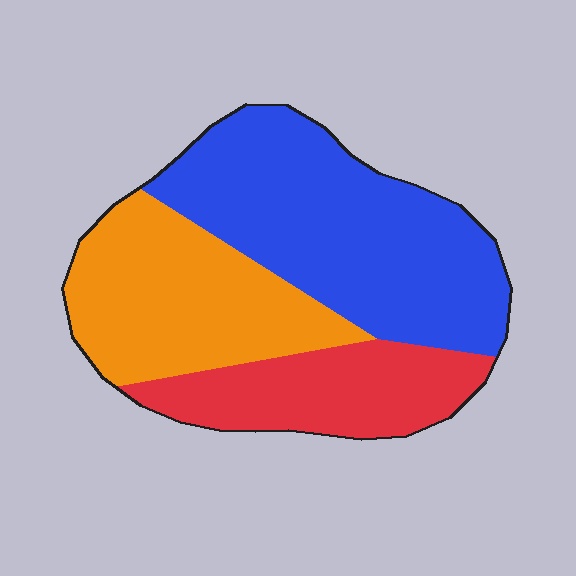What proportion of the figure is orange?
Orange covers around 30% of the figure.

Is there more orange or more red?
Orange.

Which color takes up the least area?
Red, at roughly 25%.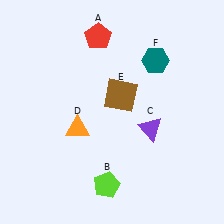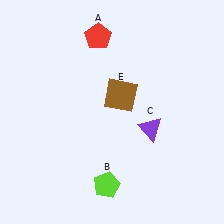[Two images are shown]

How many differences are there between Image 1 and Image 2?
There are 2 differences between the two images.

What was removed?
The teal hexagon (F), the orange triangle (D) were removed in Image 2.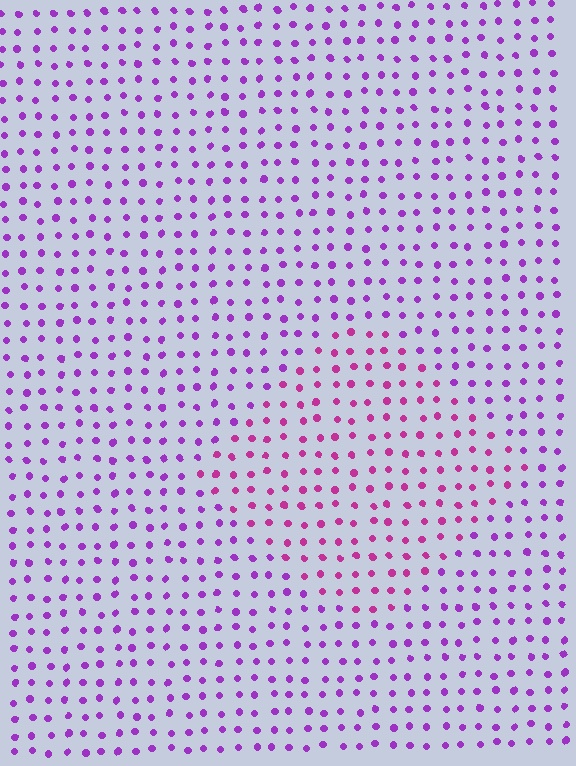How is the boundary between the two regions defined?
The boundary is defined purely by a slight shift in hue (about 34 degrees). Spacing, size, and orientation are identical on both sides.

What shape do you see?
I see a diamond.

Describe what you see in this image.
The image is filled with small purple elements in a uniform arrangement. A diamond-shaped region is visible where the elements are tinted to a slightly different hue, forming a subtle color boundary.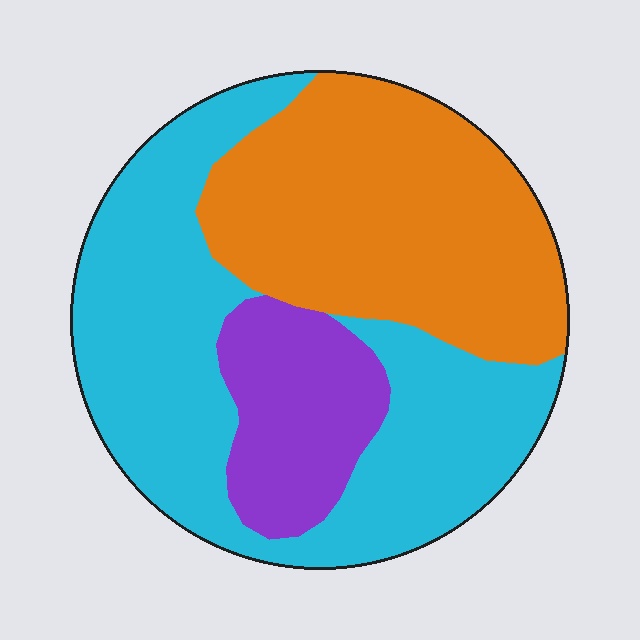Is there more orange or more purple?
Orange.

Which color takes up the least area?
Purple, at roughly 15%.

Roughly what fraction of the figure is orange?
Orange covers 37% of the figure.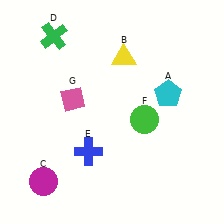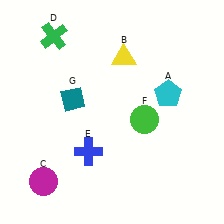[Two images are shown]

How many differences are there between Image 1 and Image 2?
There is 1 difference between the two images.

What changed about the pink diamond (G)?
In Image 1, G is pink. In Image 2, it changed to teal.